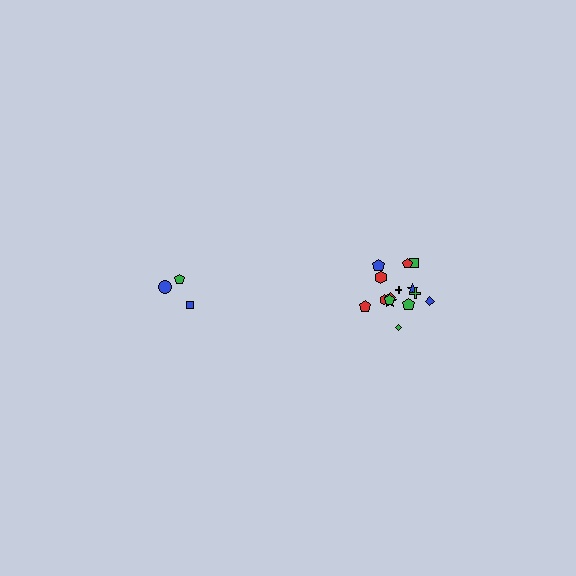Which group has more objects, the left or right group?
The right group.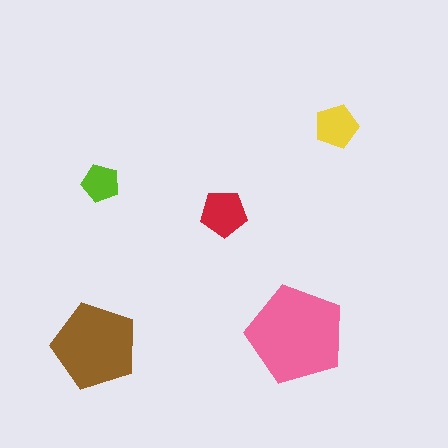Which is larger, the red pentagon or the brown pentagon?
The brown one.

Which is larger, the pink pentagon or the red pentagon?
The pink one.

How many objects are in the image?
There are 5 objects in the image.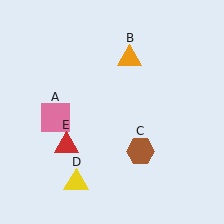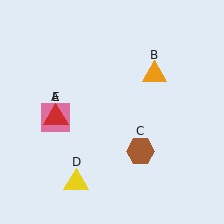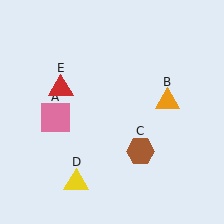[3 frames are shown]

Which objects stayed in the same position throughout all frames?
Pink square (object A) and brown hexagon (object C) and yellow triangle (object D) remained stationary.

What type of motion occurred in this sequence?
The orange triangle (object B), red triangle (object E) rotated clockwise around the center of the scene.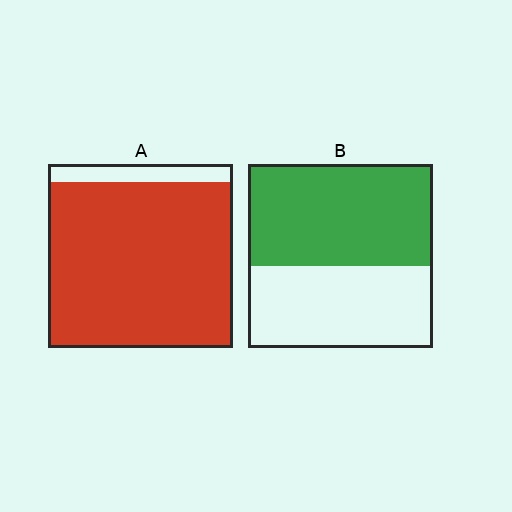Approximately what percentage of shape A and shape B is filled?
A is approximately 90% and B is approximately 55%.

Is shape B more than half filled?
Yes.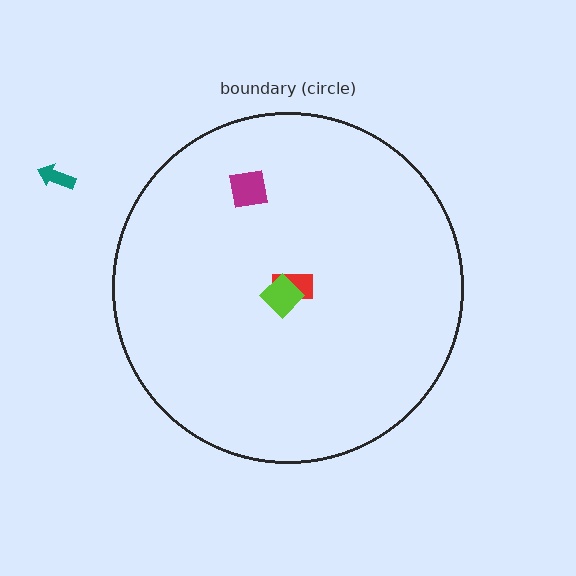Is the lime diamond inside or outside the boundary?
Inside.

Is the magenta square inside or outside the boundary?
Inside.